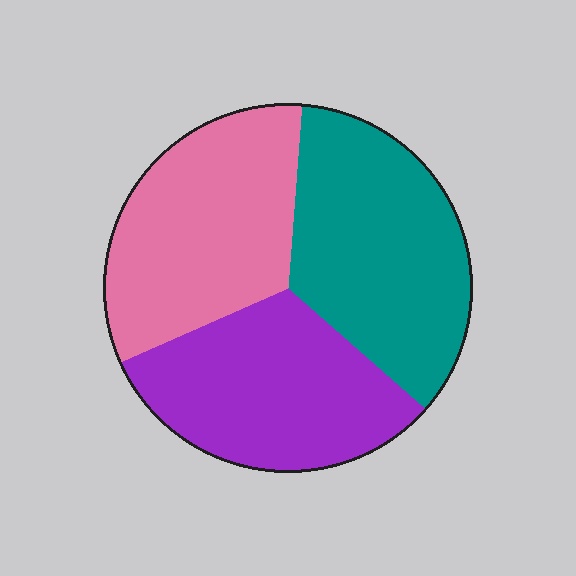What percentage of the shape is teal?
Teal takes up between a quarter and a half of the shape.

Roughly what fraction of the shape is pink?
Pink covers 33% of the shape.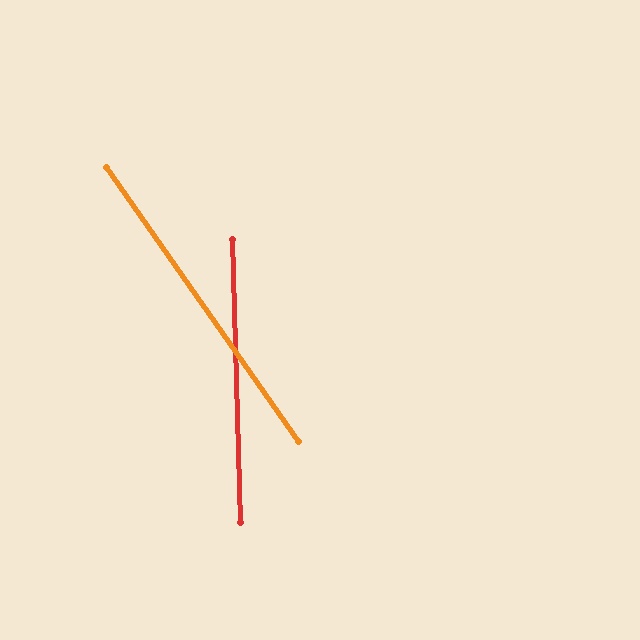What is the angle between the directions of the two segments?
Approximately 33 degrees.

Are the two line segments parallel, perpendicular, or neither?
Neither parallel nor perpendicular — they differ by about 33°.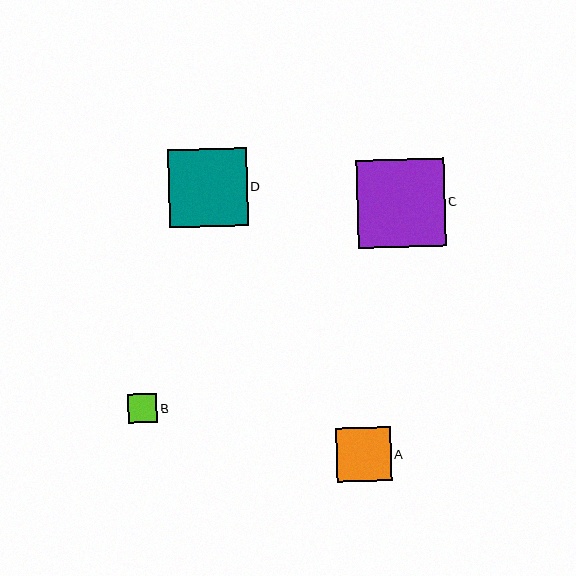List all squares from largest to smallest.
From largest to smallest: C, D, A, B.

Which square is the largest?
Square C is the largest with a size of approximately 88 pixels.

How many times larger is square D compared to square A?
Square D is approximately 1.4 times the size of square A.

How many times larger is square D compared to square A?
Square D is approximately 1.4 times the size of square A.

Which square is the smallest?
Square B is the smallest with a size of approximately 29 pixels.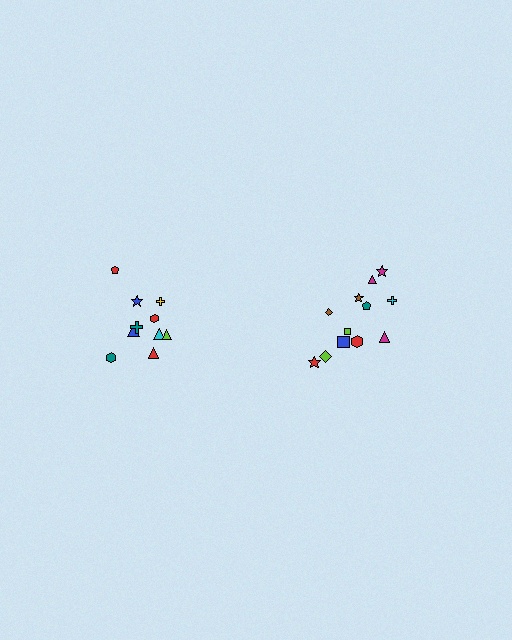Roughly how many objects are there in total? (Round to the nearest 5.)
Roughly 20 objects in total.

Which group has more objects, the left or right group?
The right group.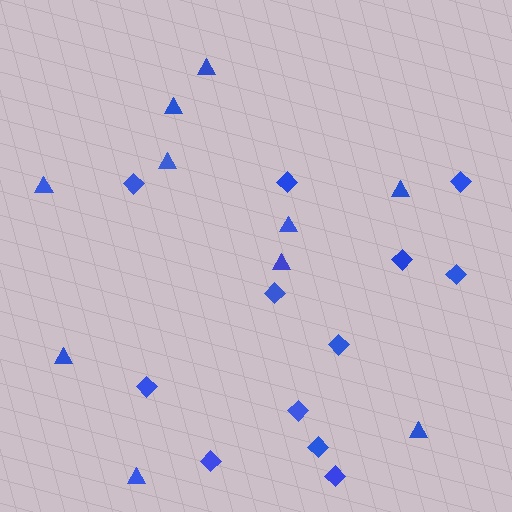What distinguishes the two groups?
There are 2 groups: one group of triangles (10) and one group of diamonds (12).